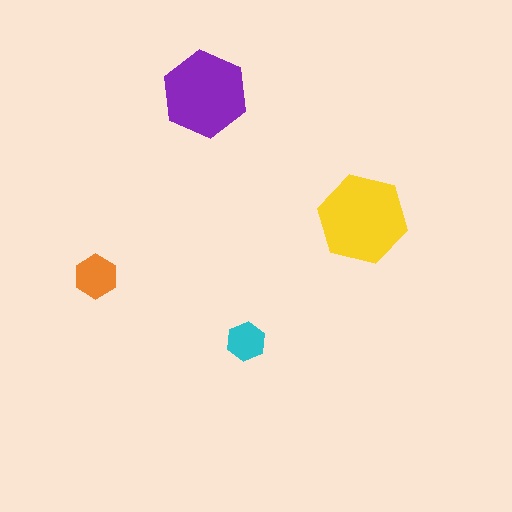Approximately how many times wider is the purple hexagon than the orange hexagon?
About 2 times wider.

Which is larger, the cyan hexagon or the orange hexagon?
The orange one.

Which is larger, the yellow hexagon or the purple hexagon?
The yellow one.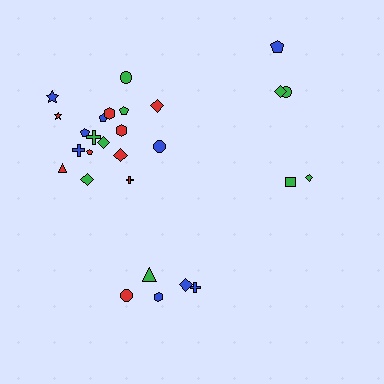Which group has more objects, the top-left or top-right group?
The top-left group.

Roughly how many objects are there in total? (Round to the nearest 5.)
Roughly 30 objects in total.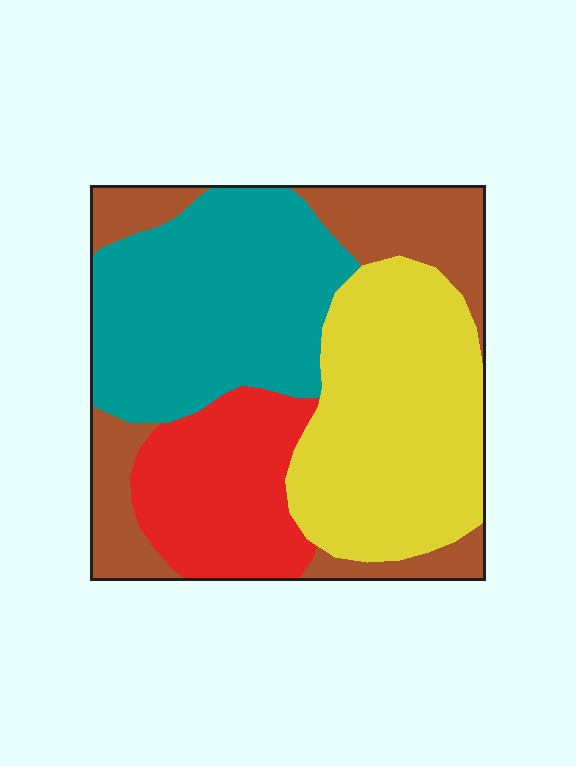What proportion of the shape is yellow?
Yellow takes up about one third (1/3) of the shape.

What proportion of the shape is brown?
Brown takes up about one fifth (1/5) of the shape.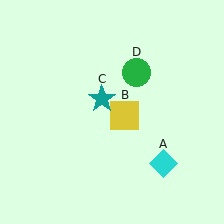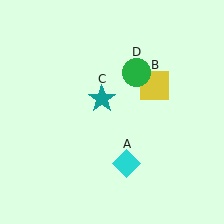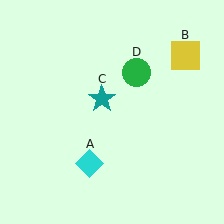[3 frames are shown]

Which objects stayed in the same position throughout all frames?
Teal star (object C) and green circle (object D) remained stationary.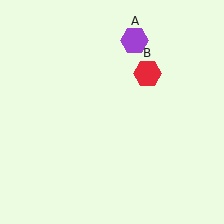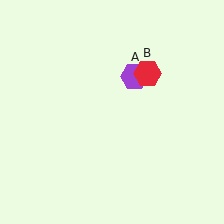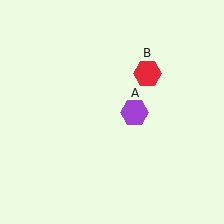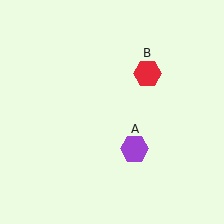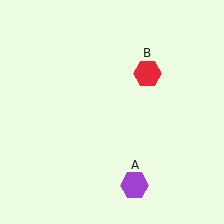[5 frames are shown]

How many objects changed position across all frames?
1 object changed position: purple hexagon (object A).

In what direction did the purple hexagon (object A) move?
The purple hexagon (object A) moved down.